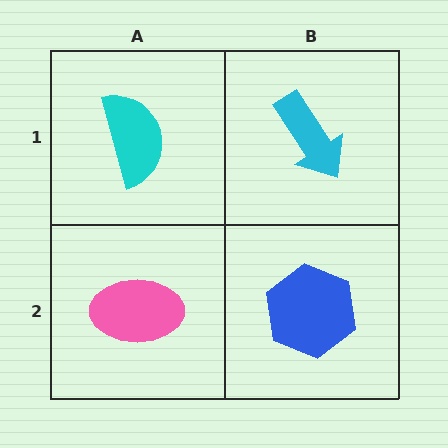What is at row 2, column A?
A pink ellipse.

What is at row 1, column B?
A cyan arrow.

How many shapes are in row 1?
2 shapes.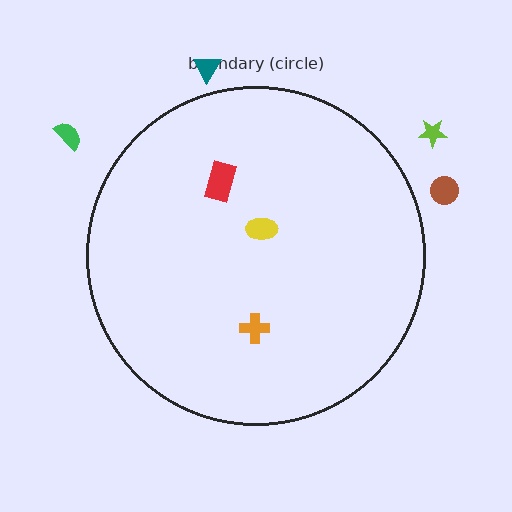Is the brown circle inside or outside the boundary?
Outside.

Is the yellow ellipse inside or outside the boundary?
Inside.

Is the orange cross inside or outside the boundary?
Inside.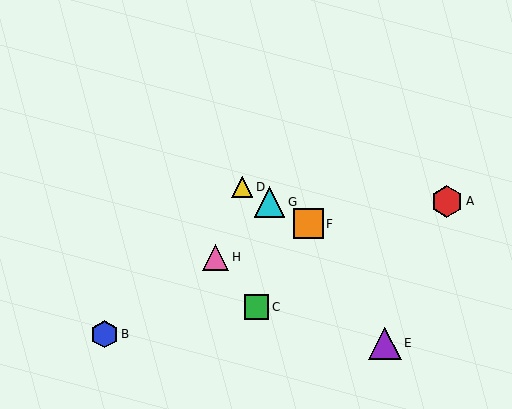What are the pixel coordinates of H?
Object H is at (216, 257).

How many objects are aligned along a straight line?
3 objects (D, F, G) are aligned along a straight line.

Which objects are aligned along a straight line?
Objects D, F, G are aligned along a straight line.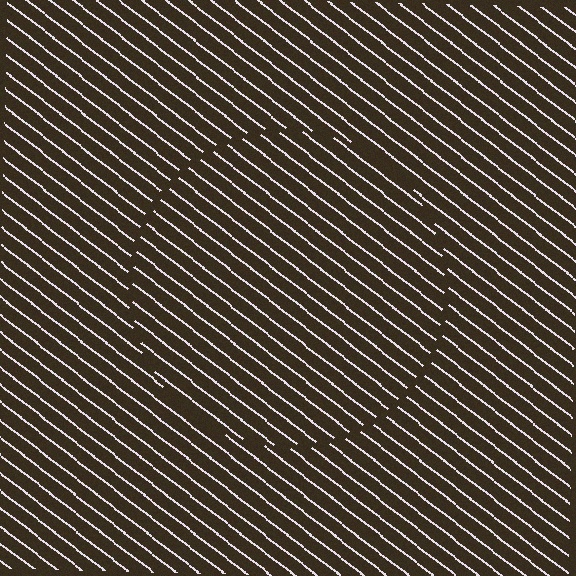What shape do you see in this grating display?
An illusory circle. The interior of the shape contains the same grating, shifted by half a period — the contour is defined by the phase discontinuity where line-ends from the inner and outer gratings abut.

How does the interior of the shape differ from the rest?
The interior of the shape contains the same grating, shifted by half a period — the contour is defined by the phase discontinuity where line-ends from the inner and outer gratings abut.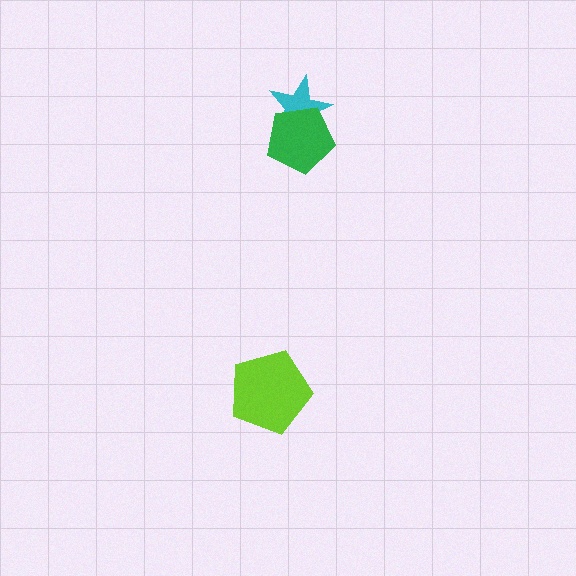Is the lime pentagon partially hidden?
No, no other shape covers it.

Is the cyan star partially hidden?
Yes, it is partially covered by another shape.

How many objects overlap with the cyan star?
1 object overlaps with the cyan star.